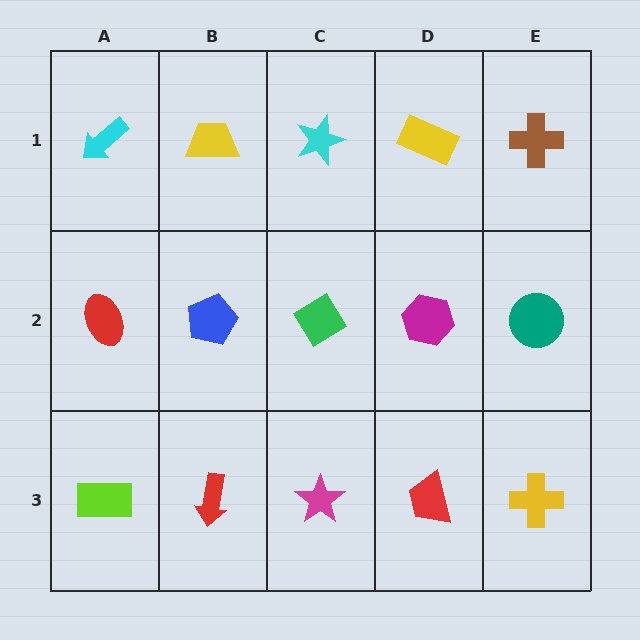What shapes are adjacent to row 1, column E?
A teal circle (row 2, column E), a yellow rectangle (row 1, column D).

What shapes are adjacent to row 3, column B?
A blue pentagon (row 2, column B), a lime rectangle (row 3, column A), a magenta star (row 3, column C).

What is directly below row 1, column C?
A green diamond.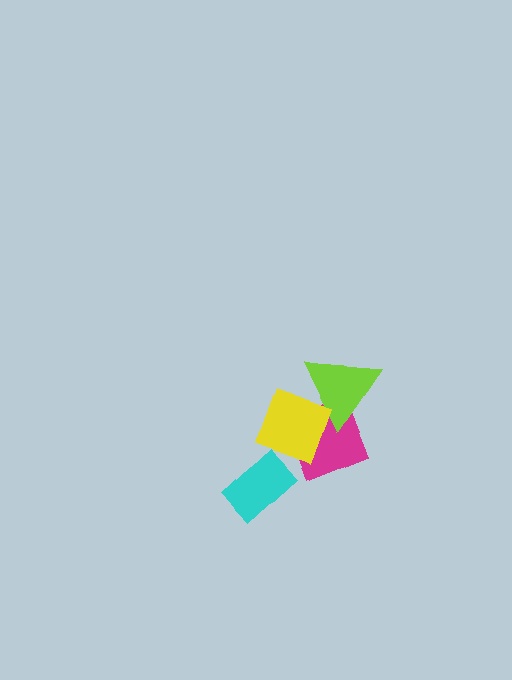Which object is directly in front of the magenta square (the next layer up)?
The lime triangle is directly in front of the magenta square.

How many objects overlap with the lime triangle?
2 objects overlap with the lime triangle.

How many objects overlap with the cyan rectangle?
0 objects overlap with the cyan rectangle.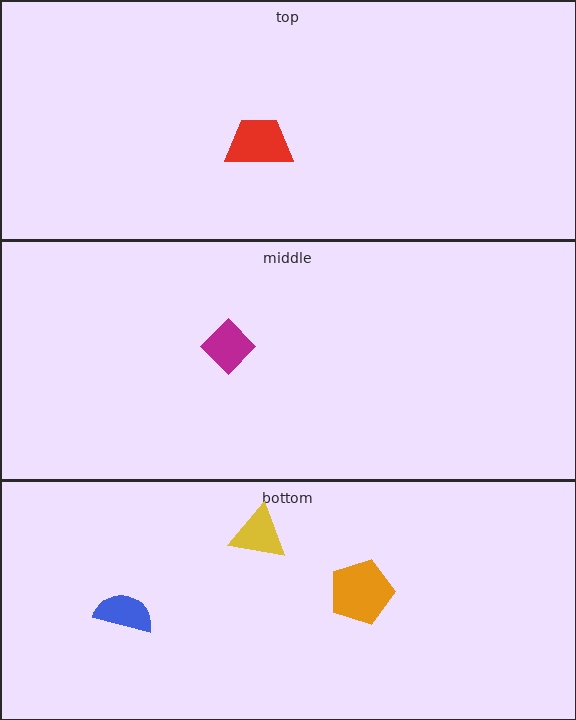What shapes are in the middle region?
The magenta diamond.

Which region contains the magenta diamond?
The middle region.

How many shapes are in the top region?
1.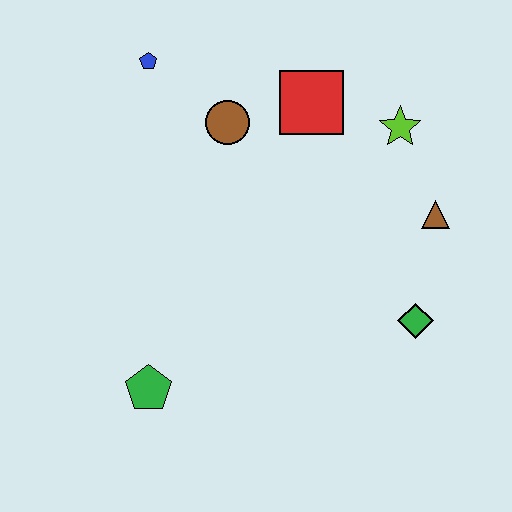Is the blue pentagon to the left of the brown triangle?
Yes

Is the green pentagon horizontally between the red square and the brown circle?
No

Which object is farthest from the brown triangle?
The green pentagon is farthest from the brown triangle.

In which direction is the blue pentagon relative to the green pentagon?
The blue pentagon is above the green pentagon.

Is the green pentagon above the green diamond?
No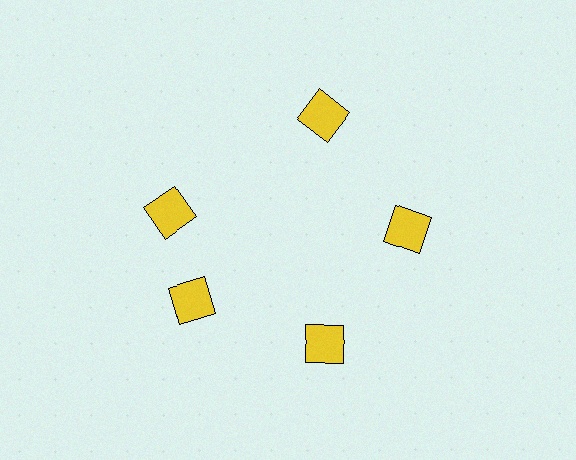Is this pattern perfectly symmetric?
No. The 5 yellow squares are arranged in a ring, but one element near the 10 o'clock position is rotated out of alignment along the ring, breaking the 5-fold rotational symmetry.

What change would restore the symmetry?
The symmetry would be restored by rotating it back into even spacing with its neighbors so that all 5 squares sit at equal angles and equal distance from the center.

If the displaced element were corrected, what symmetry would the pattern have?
It would have 5-fold rotational symmetry — the pattern would map onto itself every 72 degrees.